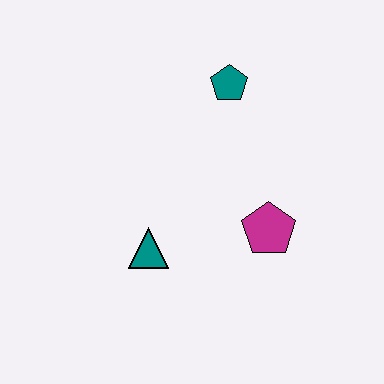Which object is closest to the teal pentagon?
The magenta pentagon is closest to the teal pentagon.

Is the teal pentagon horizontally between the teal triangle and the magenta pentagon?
Yes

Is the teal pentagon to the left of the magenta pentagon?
Yes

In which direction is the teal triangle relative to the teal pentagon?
The teal triangle is below the teal pentagon.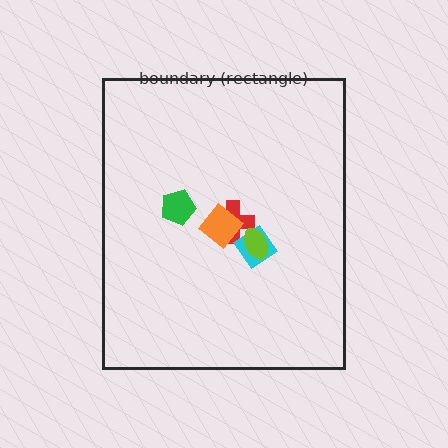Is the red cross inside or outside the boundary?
Inside.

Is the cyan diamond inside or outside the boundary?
Inside.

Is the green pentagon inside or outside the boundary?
Inside.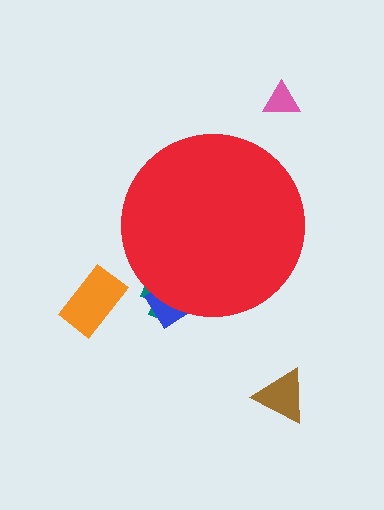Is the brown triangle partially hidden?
No, the brown triangle is fully visible.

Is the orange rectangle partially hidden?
No, the orange rectangle is fully visible.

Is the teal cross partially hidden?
Yes, the teal cross is partially hidden behind the red circle.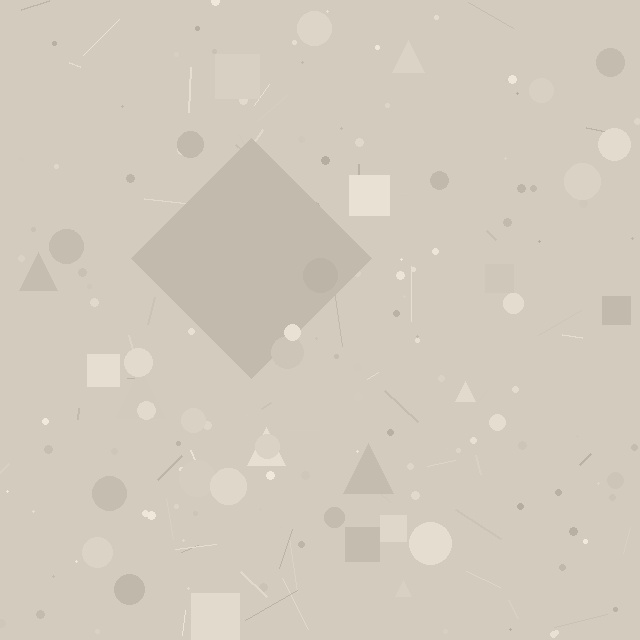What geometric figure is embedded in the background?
A diamond is embedded in the background.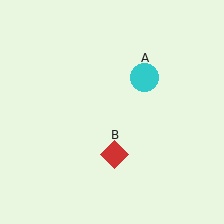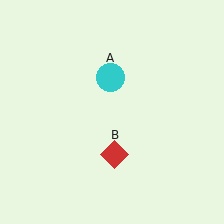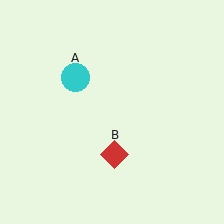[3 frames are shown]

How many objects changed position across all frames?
1 object changed position: cyan circle (object A).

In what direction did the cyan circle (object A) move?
The cyan circle (object A) moved left.